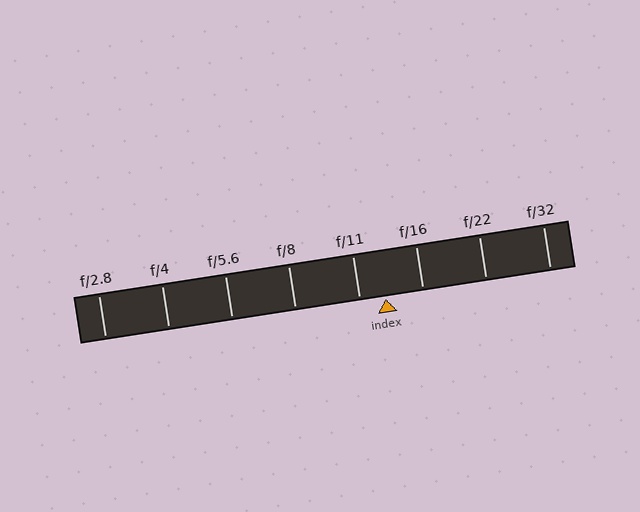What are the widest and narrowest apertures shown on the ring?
The widest aperture shown is f/2.8 and the narrowest is f/32.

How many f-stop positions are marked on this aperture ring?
There are 8 f-stop positions marked.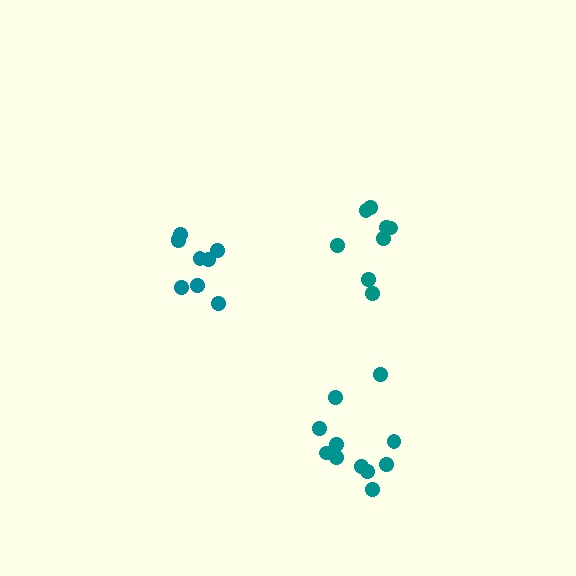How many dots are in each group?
Group 1: 9 dots, Group 2: 8 dots, Group 3: 11 dots (28 total).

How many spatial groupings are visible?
There are 3 spatial groupings.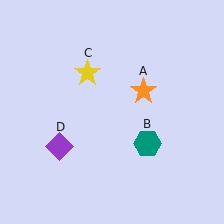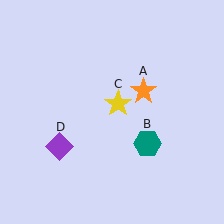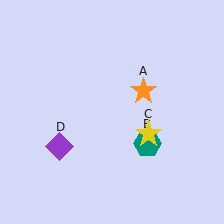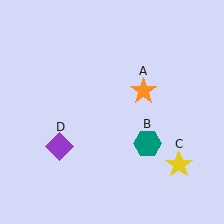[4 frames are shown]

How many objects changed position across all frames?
1 object changed position: yellow star (object C).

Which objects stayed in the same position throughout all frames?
Orange star (object A) and teal hexagon (object B) and purple diamond (object D) remained stationary.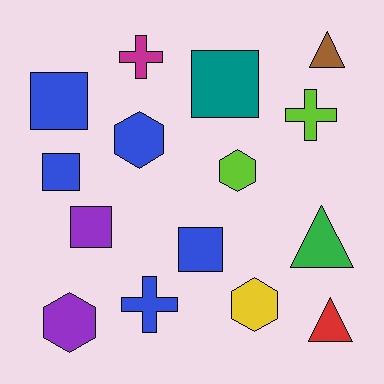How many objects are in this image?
There are 15 objects.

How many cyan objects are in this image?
There are no cyan objects.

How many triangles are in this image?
There are 3 triangles.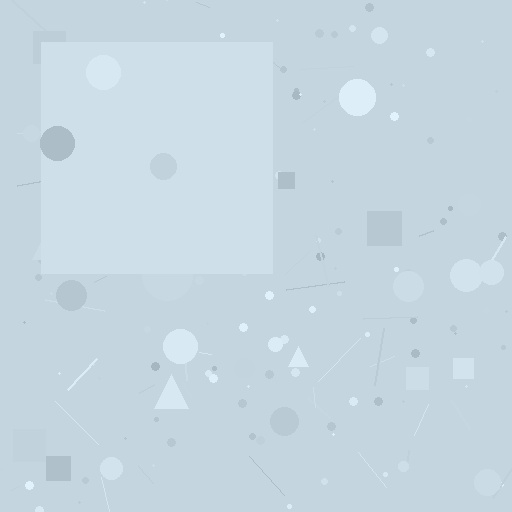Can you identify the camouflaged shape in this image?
The camouflaged shape is a square.